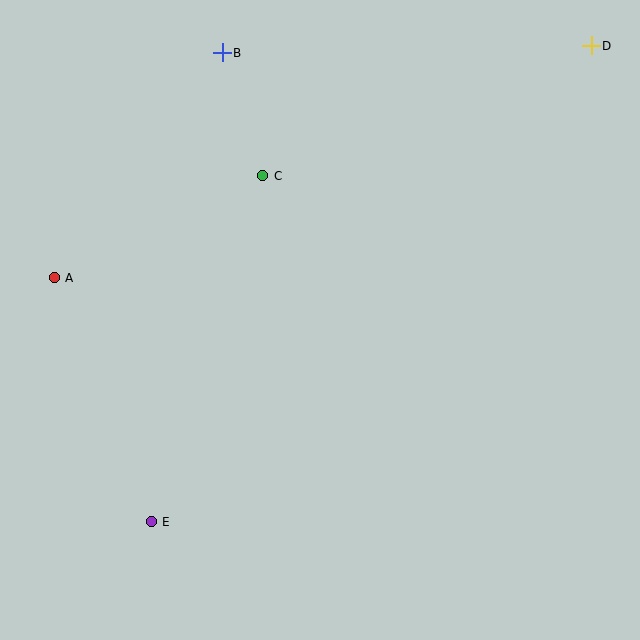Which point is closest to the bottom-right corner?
Point E is closest to the bottom-right corner.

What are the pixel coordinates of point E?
Point E is at (151, 522).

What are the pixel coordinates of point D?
Point D is at (591, 46).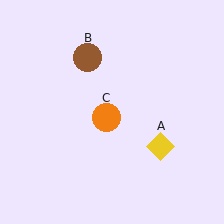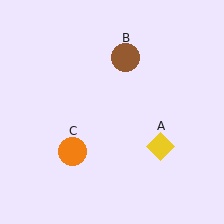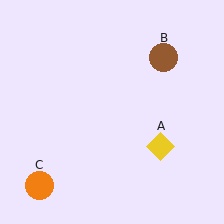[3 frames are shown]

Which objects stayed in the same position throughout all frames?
Yellow diamond (object A) remained stationary.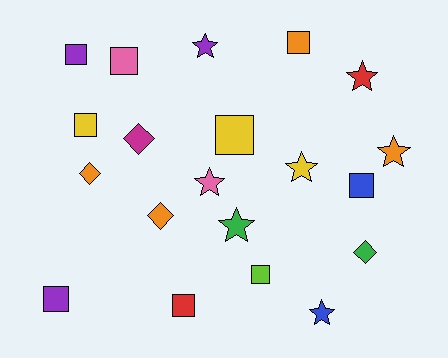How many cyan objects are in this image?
There are no cyan objects.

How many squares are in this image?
There are 9 squares.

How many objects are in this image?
There are 20 objects.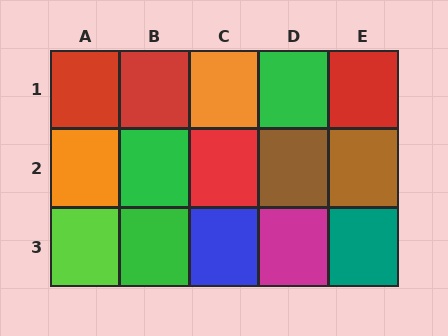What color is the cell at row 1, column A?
Red.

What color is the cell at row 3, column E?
Teal.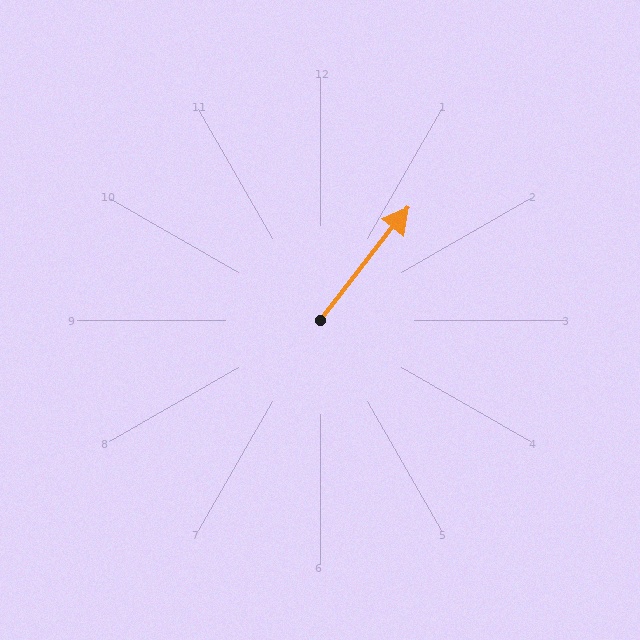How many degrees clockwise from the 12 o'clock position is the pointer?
Approximately 38 degrees.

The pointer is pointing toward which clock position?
Roughly 1 o'clock.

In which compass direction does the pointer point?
Northeast.